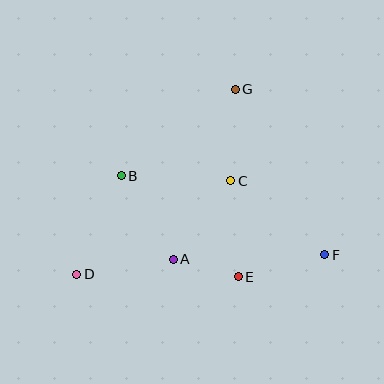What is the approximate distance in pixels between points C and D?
The distance between C and D is approximately 180 pixels.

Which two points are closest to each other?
Points A and E are closest to each other.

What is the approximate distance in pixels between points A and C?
The distance between A and C is approximately 97 pixels.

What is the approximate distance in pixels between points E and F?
The distance between E and F is approximately 89 pixels.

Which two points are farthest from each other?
Points D and F are farthest from each other.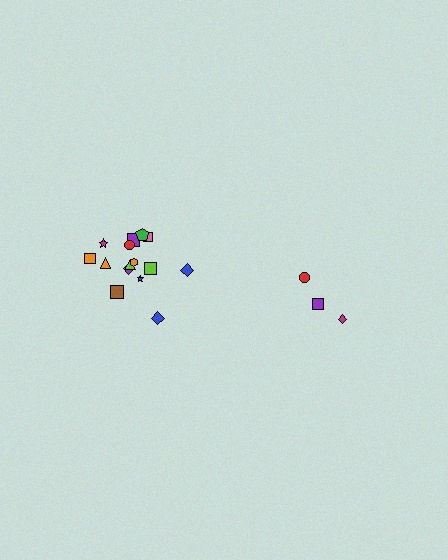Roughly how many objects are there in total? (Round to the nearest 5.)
Roughly 20 objects in total.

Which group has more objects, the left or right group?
The left group.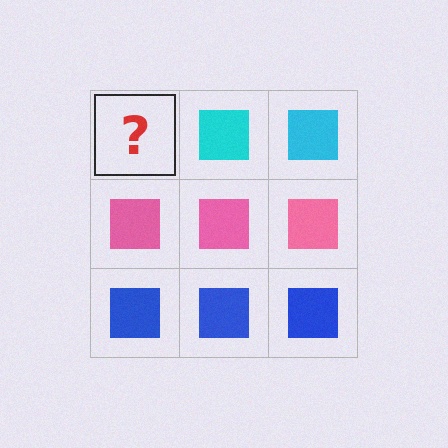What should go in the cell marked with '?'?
The missing cell should contain a cyan square.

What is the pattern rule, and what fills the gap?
The rule is that each row has a consistent color. The gap should be filled with a cyan square.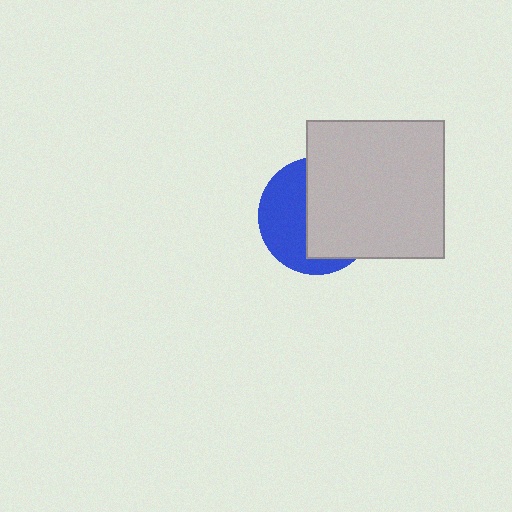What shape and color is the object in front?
The object in front is a light gray square.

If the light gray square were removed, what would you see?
You would see the complete blue circle.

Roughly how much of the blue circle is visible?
A small part of it is visible (roughly 44%).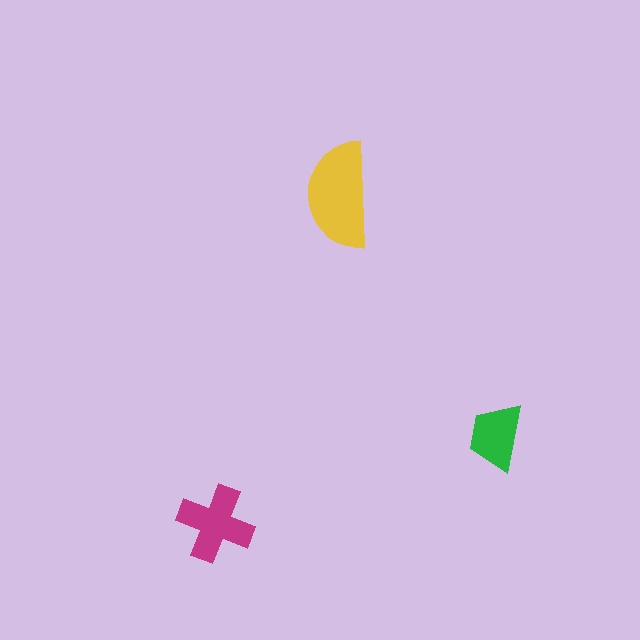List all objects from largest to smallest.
The yellow semicircle, the magenta cross, the green trapezoid.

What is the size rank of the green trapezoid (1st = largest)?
3rd.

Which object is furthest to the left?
The magenta cross is leftmost.